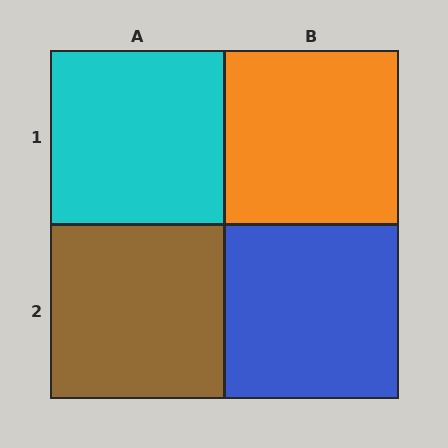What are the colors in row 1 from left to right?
Cyan, orange.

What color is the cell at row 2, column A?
Brown.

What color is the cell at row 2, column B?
Blue.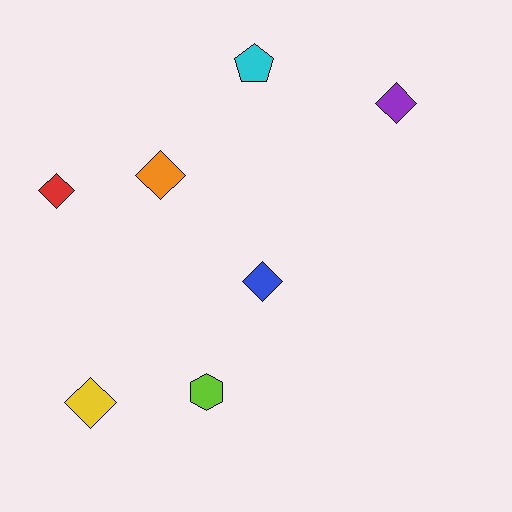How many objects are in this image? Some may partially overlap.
There are 7 objects.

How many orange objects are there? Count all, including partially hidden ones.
There is 1 orange object.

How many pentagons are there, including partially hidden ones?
There is 1 pentagon.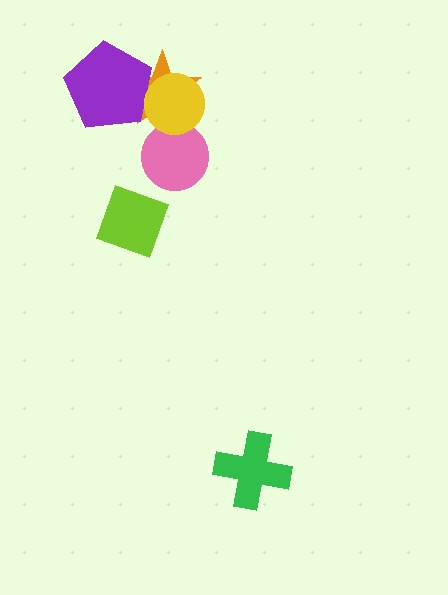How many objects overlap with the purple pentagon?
2 objects overlap with the purple pentagon.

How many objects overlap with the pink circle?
2 objects overlap with the pink circle.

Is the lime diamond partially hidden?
No, no other shape covers it.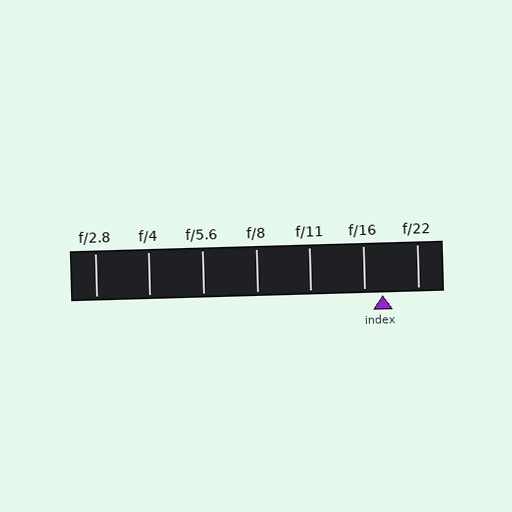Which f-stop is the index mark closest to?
The index mark is closest to f/16.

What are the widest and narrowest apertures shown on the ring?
The widest aperture shown is f/2.8 and the narrowest is f/22.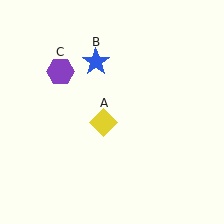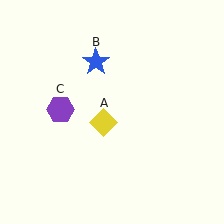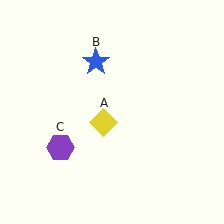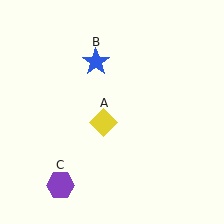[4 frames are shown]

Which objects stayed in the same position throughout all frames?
Yellow diamond (object A) and blue star (object B) remained stationary.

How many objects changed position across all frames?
1 object changed position: purple hexagon (object C).